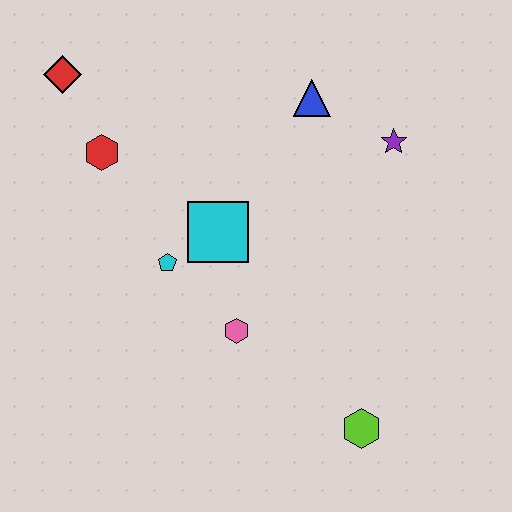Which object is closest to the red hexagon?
The red diamond is closest to the red hexagon.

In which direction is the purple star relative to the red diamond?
The purple star is to the right of the red diamond.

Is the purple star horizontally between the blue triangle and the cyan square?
No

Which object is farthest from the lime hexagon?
The red diamond is farthest from the lime hexagon.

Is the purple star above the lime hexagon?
Yes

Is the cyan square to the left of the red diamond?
No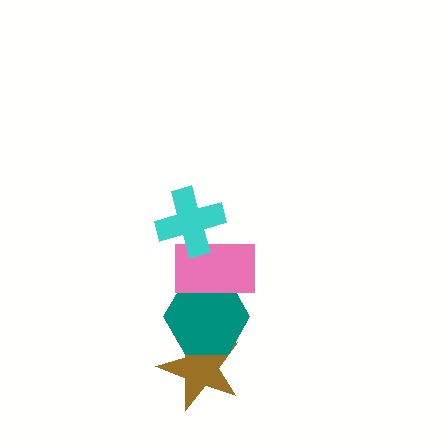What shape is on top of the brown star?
The teal hexagon is on top of the brown star.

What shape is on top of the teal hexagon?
The pink rectangle is on top of the teal hexagon.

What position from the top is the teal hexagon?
The teal hexagon is 3rd from the top.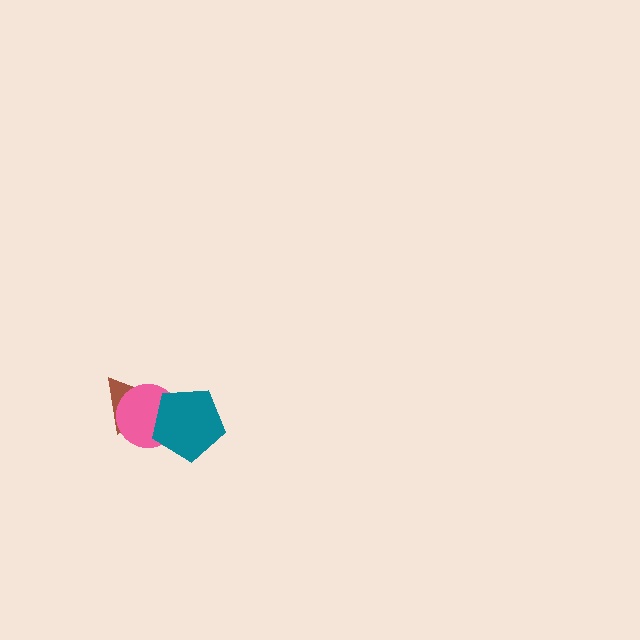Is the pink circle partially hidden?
Yes, it is partially covered by another shape.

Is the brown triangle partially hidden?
Yes, it is partially covered by another shape.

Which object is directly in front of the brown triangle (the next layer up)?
The pink circle is directly in front of the brown triangle.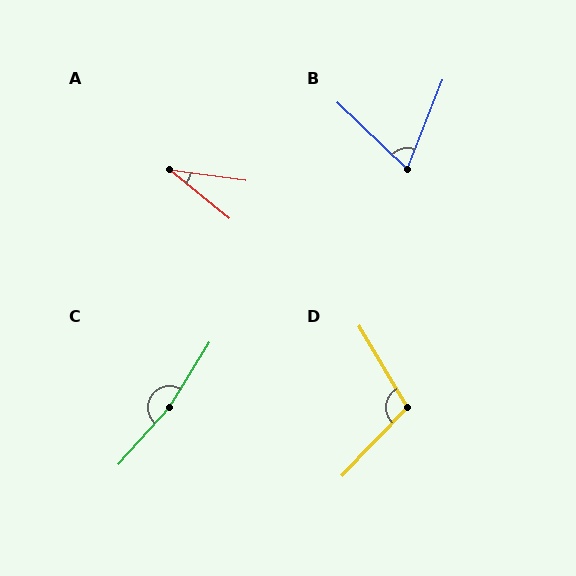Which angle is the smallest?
A, at approximately 31 degrees.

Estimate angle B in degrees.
Approximately 68 degrees.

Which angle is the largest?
C, at approximately 170 degrees.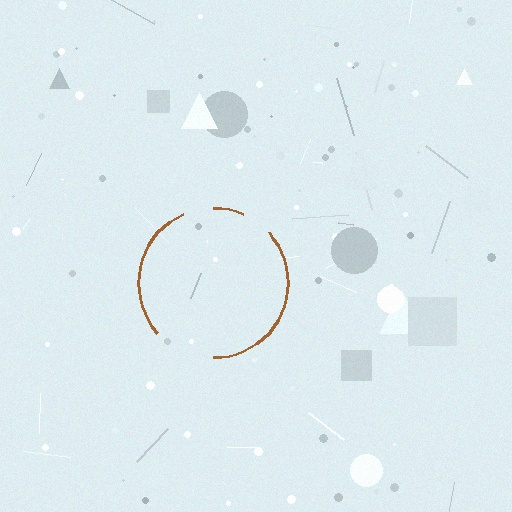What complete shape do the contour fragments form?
The contour fragments form a circle.